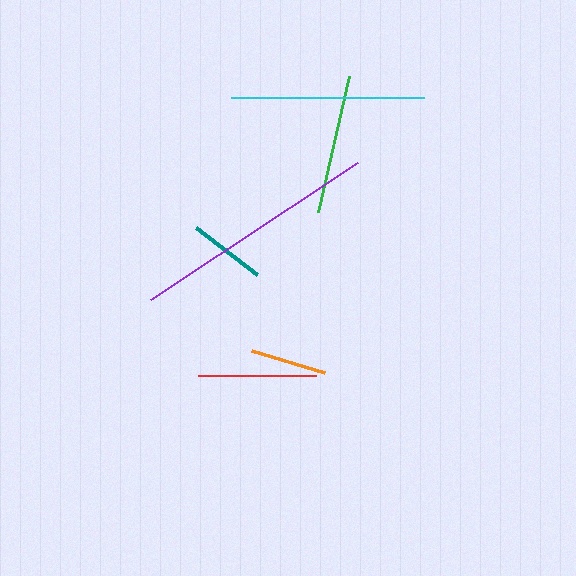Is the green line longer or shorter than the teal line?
The green line is longer than the teal line.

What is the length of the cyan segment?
The cyan segment is approximately 193 pixels long.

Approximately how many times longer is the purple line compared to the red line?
The purple line is approximately 2.1 times the length of the red line.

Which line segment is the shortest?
The orange line is the shortest at approximately 77 pixels.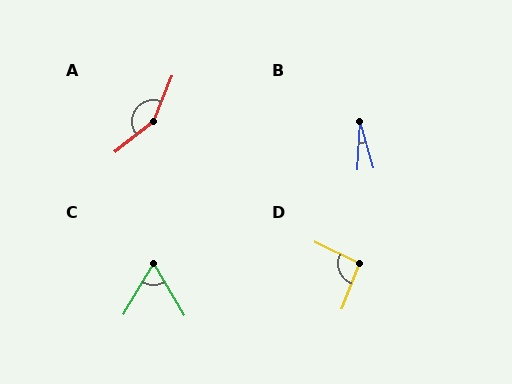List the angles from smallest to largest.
B (19°), C (61°), D (95°), A (151°).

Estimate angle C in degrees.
Approximately 61 degrees.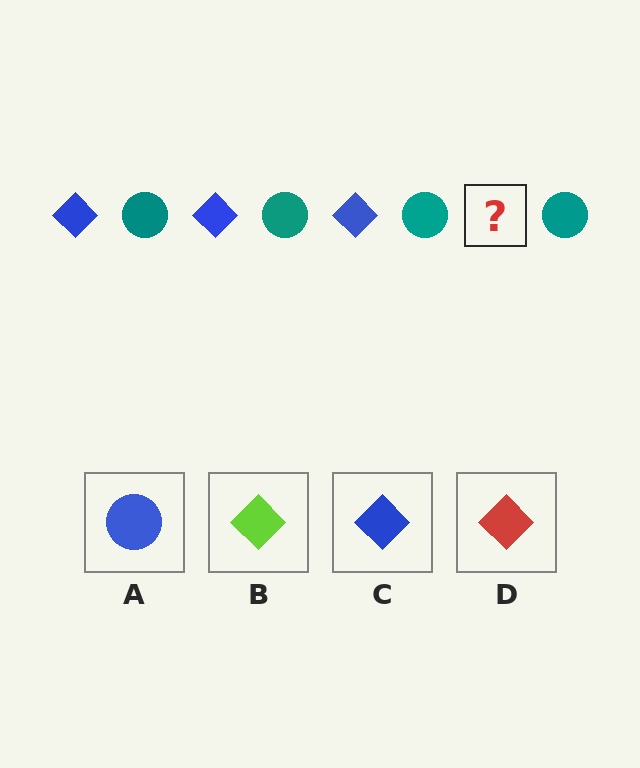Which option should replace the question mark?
Option C.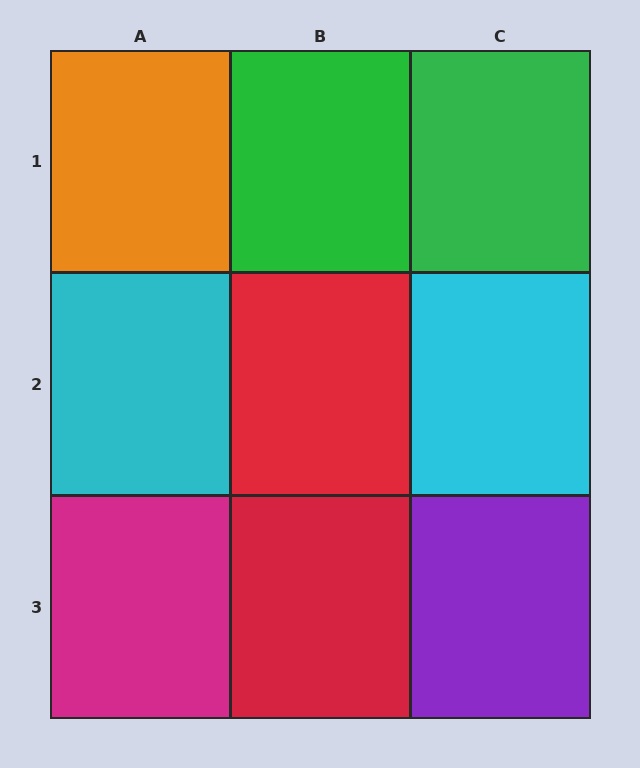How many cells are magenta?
1 cell is magenta.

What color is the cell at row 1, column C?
Green.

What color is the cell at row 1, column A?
Orange.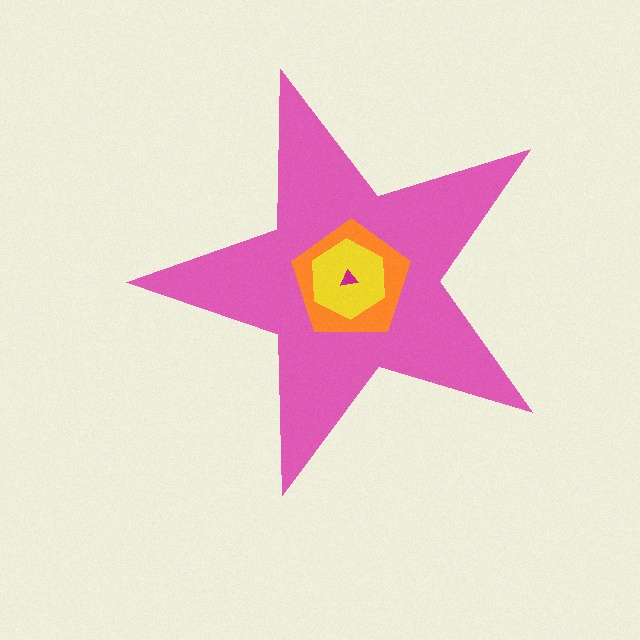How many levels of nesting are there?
4.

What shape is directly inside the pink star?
The orange pentagon.